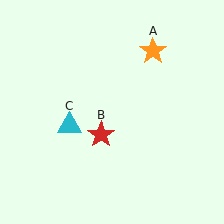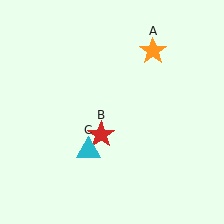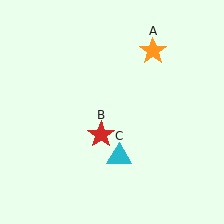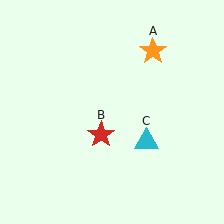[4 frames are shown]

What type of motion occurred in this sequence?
The cyan triangle (object C) rotated counterclockwise around the center of the scene.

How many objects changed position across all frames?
1 object changed position: cyan triangle (object C).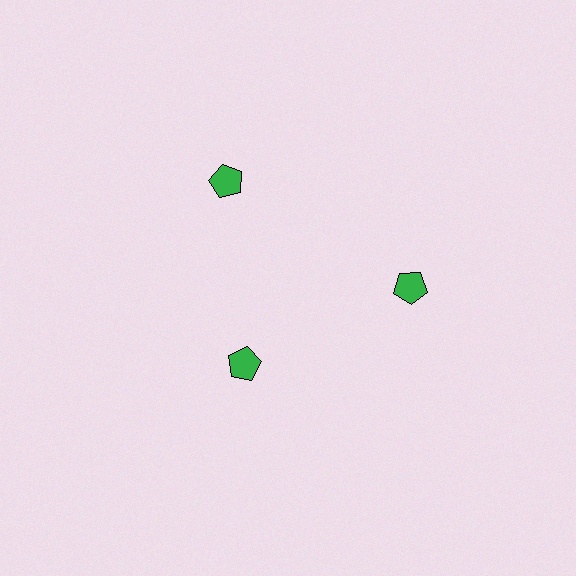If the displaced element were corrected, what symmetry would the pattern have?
It would have 3-fold rotational symmetry — the pattern would map onto itself every 120 degrees.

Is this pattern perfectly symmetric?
No. The 3 green pentagons are arranged in a ring, but one element near the 7 o'clock position is pulled inward toward the center, breaking the 3-fold rotational symmetry.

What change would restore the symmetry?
The symmetry would be restored by moving it outward, back onto the ring so that all 3 pentagons sit at equal angles and equal distance from the center.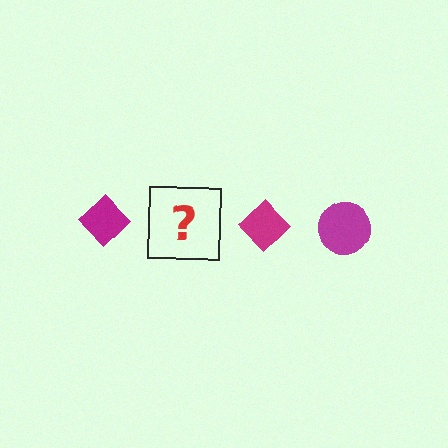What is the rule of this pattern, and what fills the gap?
The rule is that the pattern cycles through diamond, circle shapes in magenta. The gap should be filled with a magenta circle.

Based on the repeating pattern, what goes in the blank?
The blank should be a magenta circle.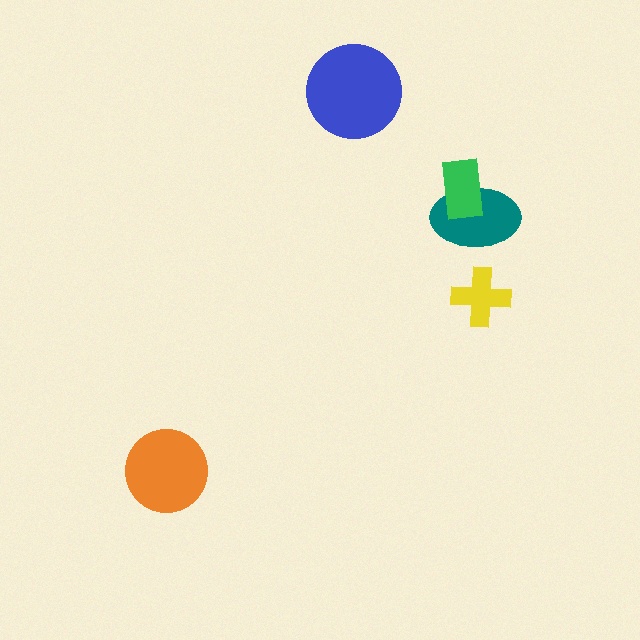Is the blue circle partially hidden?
No, no other shape covers it.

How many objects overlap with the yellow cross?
0 objects overlap with the yellow cross.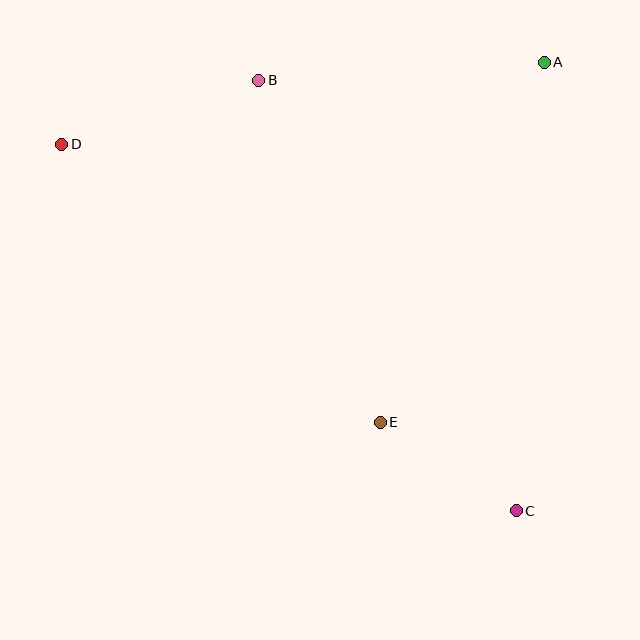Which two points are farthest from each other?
Points C and D are farthest from each other.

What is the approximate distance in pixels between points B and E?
The distance between B and E is approximately 363 pixels.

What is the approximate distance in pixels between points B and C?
The distance between B and C is approximately 502 pixels.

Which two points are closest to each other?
Points C and E are closest to each other.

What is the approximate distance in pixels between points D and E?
The distance between D and E is approximately 423 pixels.